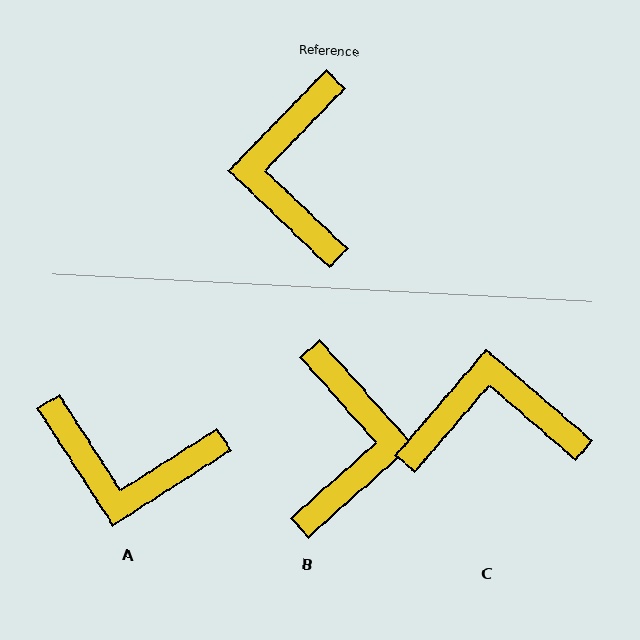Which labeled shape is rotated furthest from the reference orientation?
B, about 176 degrees away.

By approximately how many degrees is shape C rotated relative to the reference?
Approximately 87 degrees clockwise.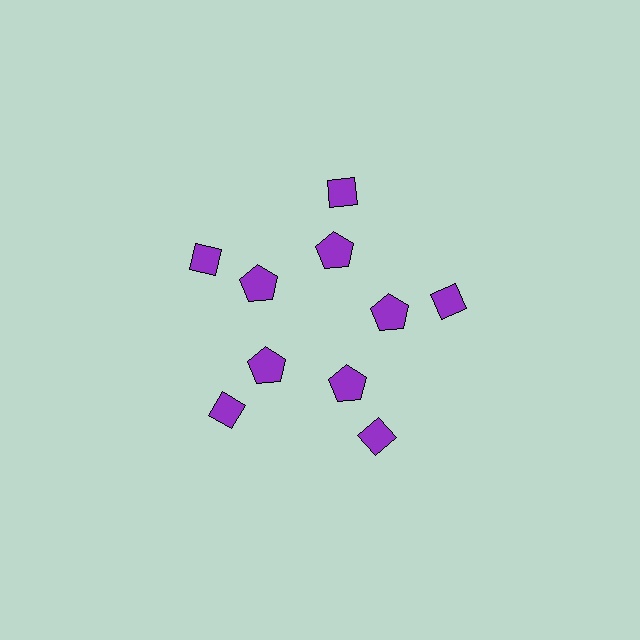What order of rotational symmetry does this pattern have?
This pattern has 5-fold rotational symmetry.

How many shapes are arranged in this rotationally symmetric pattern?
There are 10 shapes, arranged in 5 groups of 2.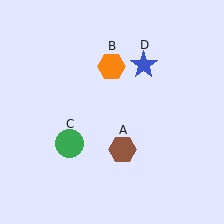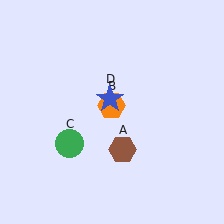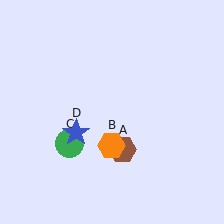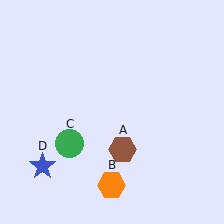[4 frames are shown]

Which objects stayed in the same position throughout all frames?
Brown hexagon (object A) and green circle (object C) remained stationary.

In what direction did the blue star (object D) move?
The blue star (object D) moved down and to the left.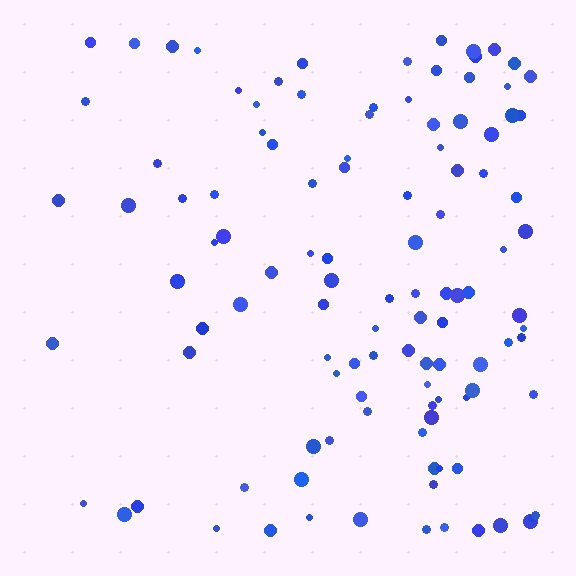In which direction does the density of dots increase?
From left to right, with the right side densest.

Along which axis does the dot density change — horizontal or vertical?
Horizontal.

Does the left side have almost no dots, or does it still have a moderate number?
Still a moderate number, just noticeably fewer than the right.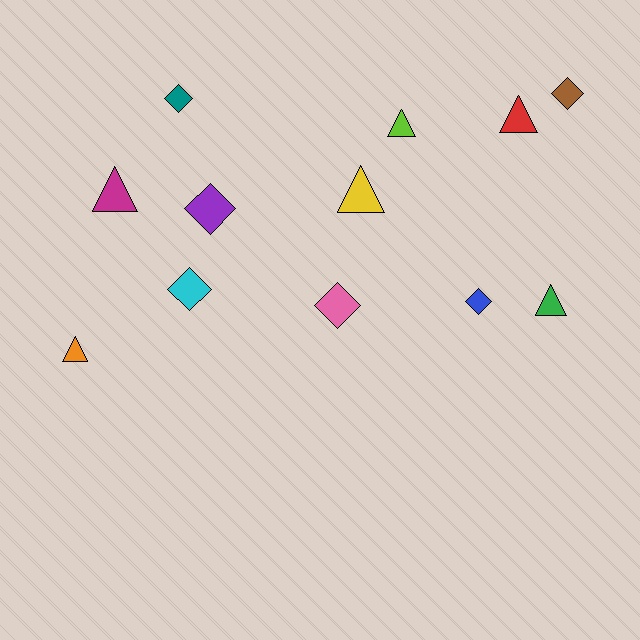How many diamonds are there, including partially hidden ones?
There are 6 diamonds.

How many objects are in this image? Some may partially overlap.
There are 12 objects.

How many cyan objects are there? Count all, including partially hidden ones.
There is 1 cyan object.